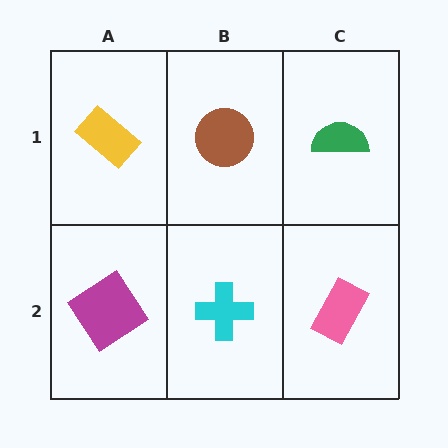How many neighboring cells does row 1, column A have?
2.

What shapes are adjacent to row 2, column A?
A yellow rectangle (row 1, column A), a cyan cross (row 2, column B).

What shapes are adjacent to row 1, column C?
A pink rectangle (row 2, column C), a brown circle (row 1, column B).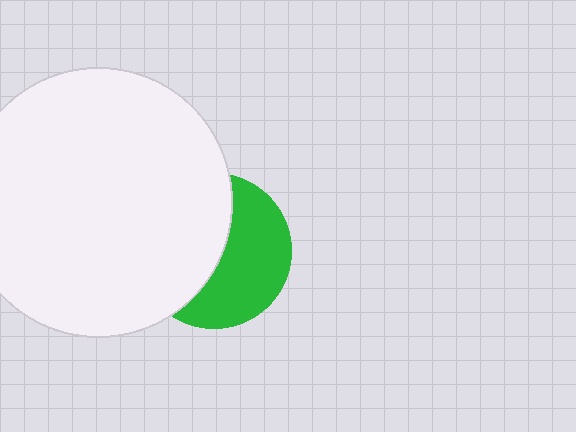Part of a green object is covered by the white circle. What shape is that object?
It is a circle.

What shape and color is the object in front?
The object in front is a white circle.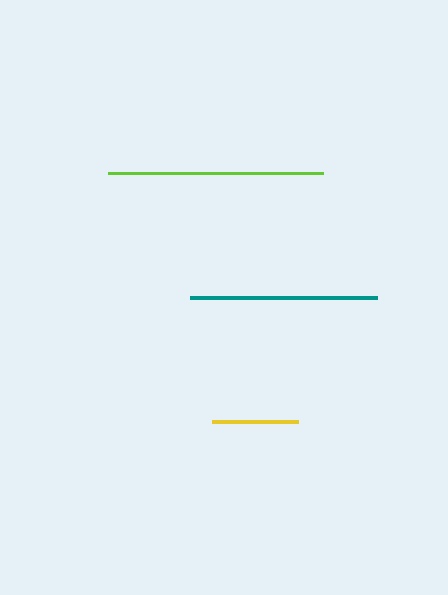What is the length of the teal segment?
The teal segment is approximately 187 pixels long.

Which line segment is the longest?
The lime line is the longest at approximately 215 pixels.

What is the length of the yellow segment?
The yellow segment is approximately 86 pixels long.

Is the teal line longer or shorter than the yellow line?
The teal line is longer than the yellow line.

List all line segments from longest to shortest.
From longest to shortest: lime, teal, yellow.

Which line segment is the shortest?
The yellow line is the shortest at approximately 86 pixels.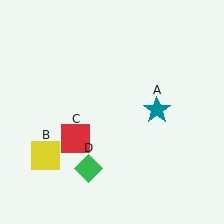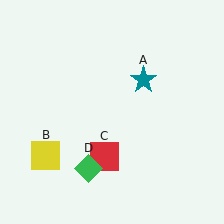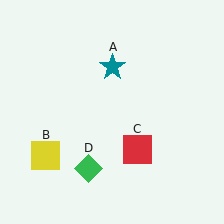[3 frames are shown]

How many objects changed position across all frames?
2 objects changed position: teal star (object A), red square (object C).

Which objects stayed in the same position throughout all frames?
Yellow square (object B) and green diamond (object D) remained stationary.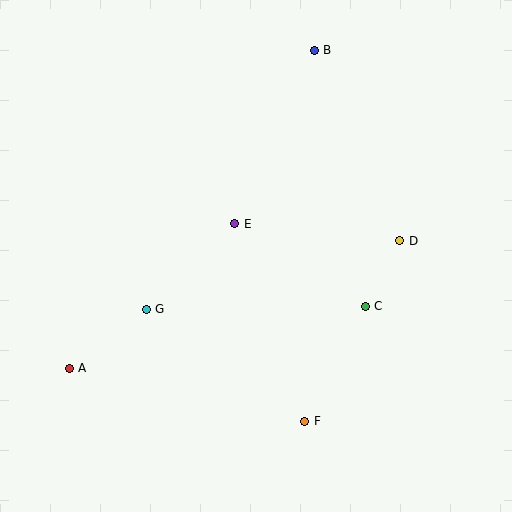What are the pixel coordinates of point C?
Point C is at (365, 306).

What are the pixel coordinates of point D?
Point D is at (400, 241).